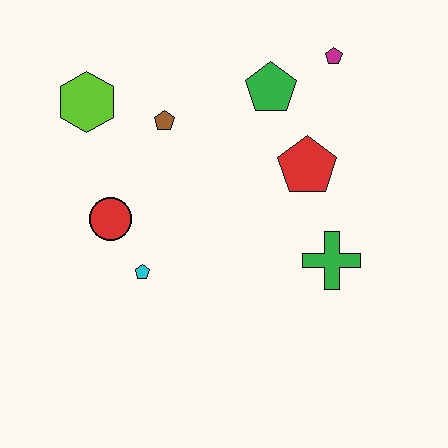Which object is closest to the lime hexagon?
The brown pentagon is closest to the lime hexagon.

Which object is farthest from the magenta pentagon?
The cyan pentagon is farthest from the magenta pentagon.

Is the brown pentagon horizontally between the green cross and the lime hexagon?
Yes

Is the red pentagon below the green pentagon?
Yes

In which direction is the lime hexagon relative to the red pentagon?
The lime hexagon is to the left of the red pentagon.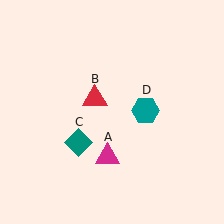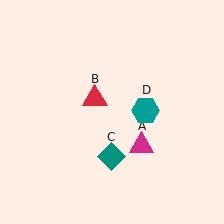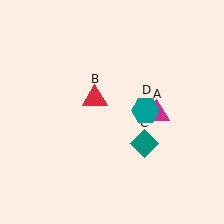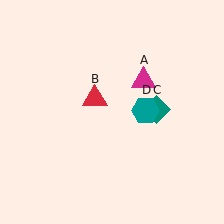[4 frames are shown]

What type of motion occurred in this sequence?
The magenta triangle (object A), teal diamond (object C) rotated counterclockwise around the center of the scene.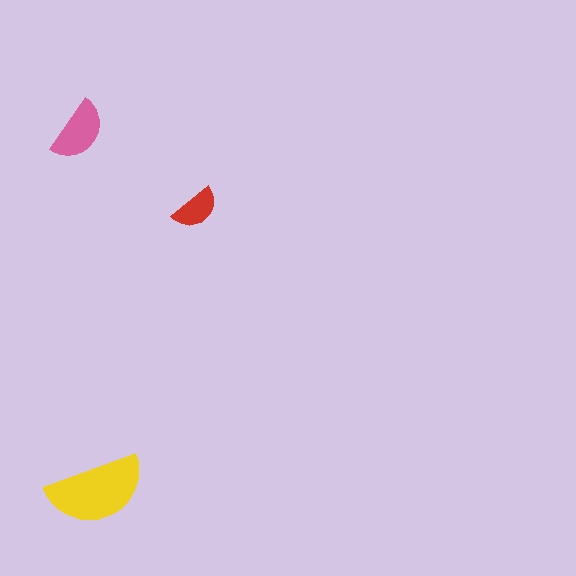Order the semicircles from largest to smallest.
the yellow one, the pink one, the red one.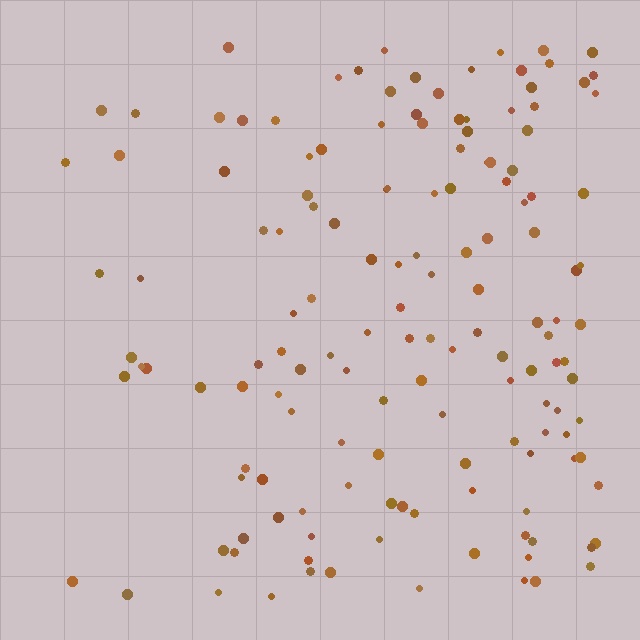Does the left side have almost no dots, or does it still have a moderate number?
Still a moderate number, just noticeably fewer than the right.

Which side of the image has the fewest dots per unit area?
The left.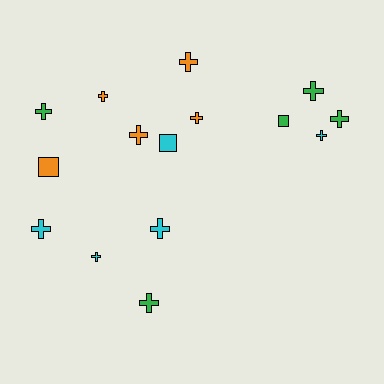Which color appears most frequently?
Green, with 5 objects.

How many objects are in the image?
There are 15 objects.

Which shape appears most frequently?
Cross, with 12 objects.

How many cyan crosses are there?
There are 4 cyan crosses.